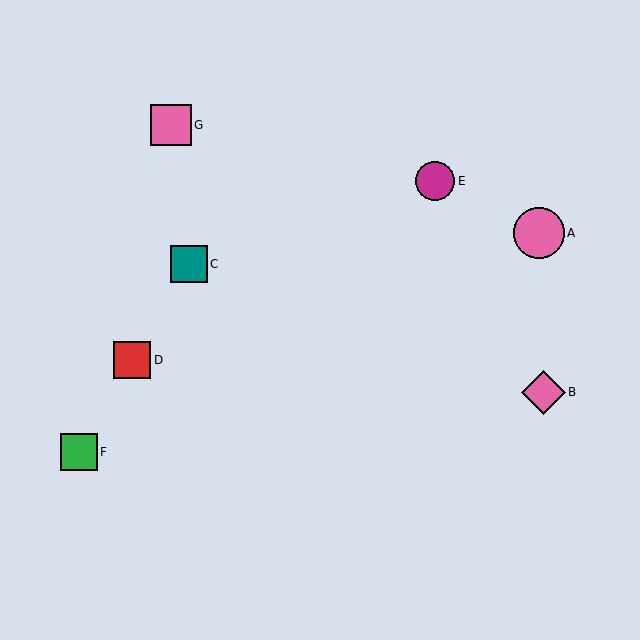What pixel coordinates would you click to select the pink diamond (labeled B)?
Click at (543, 392) to select the pink diamond B.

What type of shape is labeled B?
Shape B is a pink diamond.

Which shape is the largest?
The pink circle (labeled A) is the largest.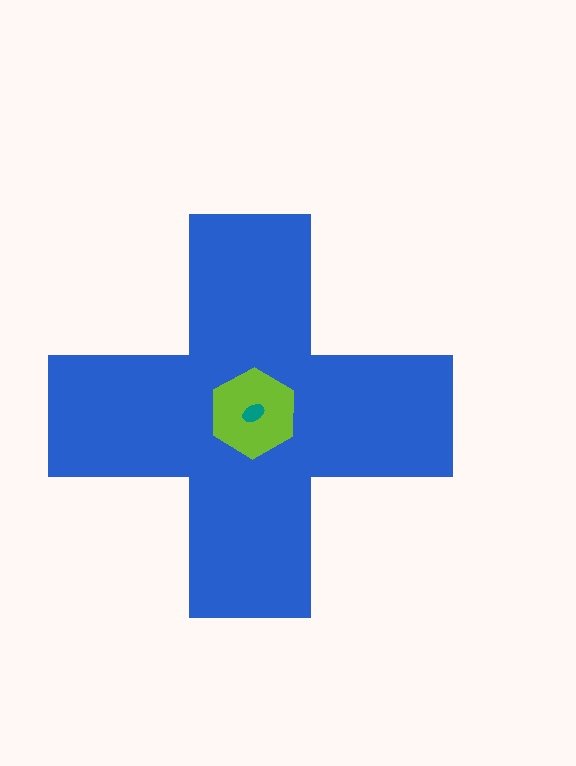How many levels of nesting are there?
3.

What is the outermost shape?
The blue cross.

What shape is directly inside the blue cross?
The lime hexagon.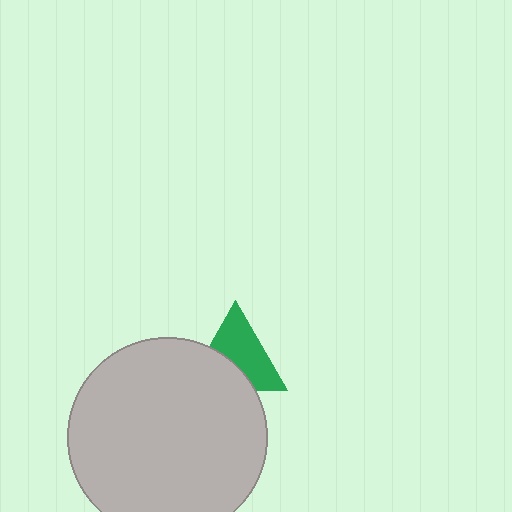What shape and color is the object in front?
The object in front is a light gray circle.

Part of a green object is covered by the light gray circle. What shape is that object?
It is a triangle.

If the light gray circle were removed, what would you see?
You would see the complete green triangle.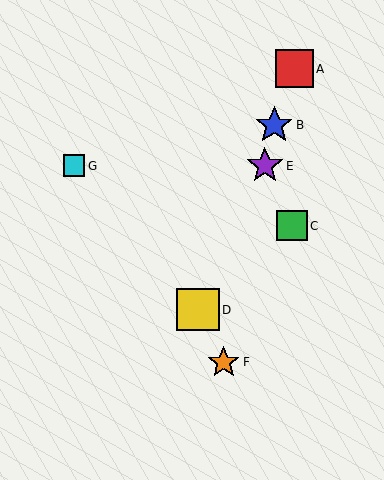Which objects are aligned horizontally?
Objects E, G are aligned horizontally.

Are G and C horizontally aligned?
No, G is at y≈166 and C is at y≈226.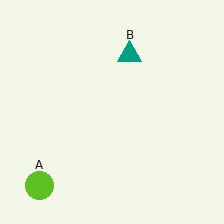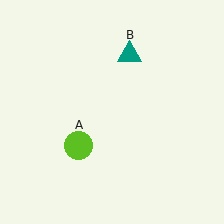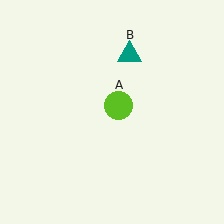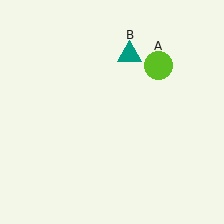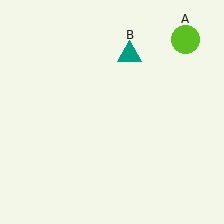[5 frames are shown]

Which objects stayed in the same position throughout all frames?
Teal triangle (object B) remained stationary.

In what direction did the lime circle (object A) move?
The lime circle (object A) moved up and to the right.